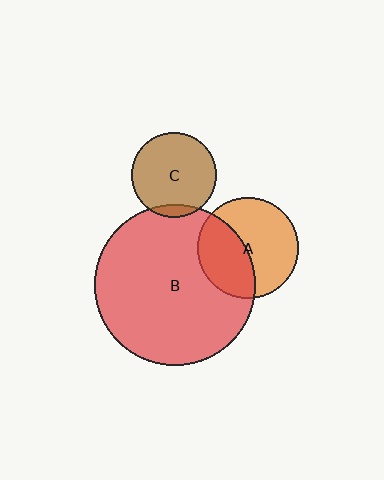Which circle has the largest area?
Circle B (red).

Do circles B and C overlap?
Yes.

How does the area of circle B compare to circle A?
Approximately 2.5 times.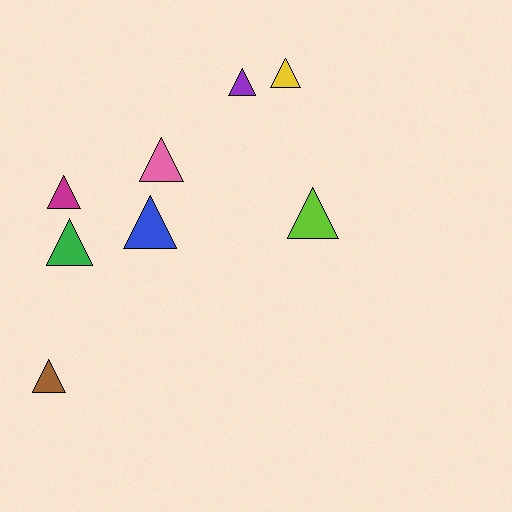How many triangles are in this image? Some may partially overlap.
There are 8 triangles.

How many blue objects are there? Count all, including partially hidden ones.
There is 1 blue object.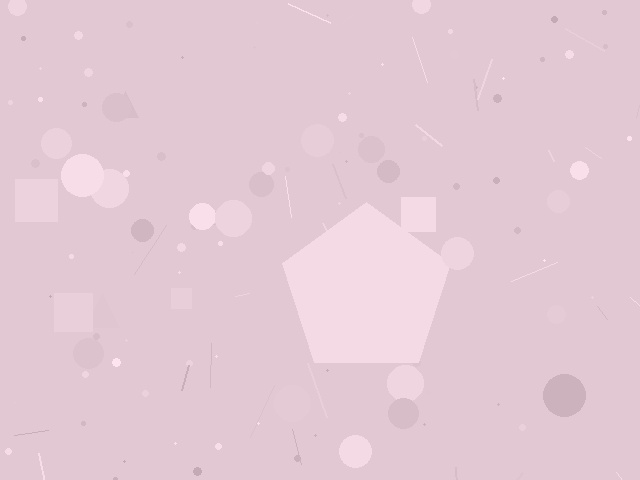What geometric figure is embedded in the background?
A pentagon is embedded in the background.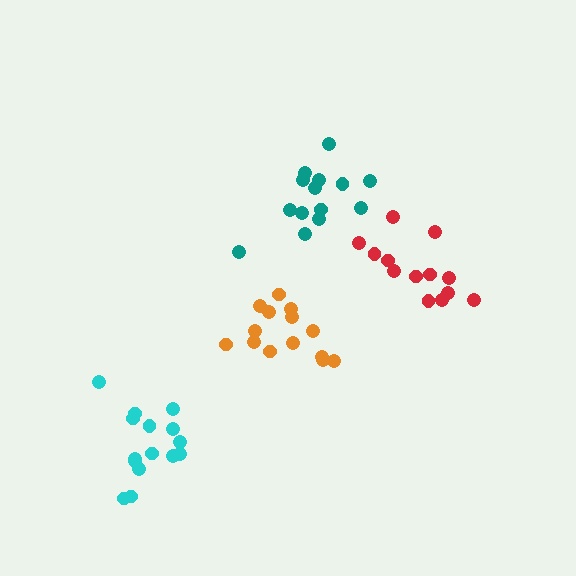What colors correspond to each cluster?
The clusters are colored: orange, red, cyan, teal.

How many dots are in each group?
Group 1: 14 dots, Group 2: 13 dots, Group 3: 15 dots, Group 4: 14 dots (56 total).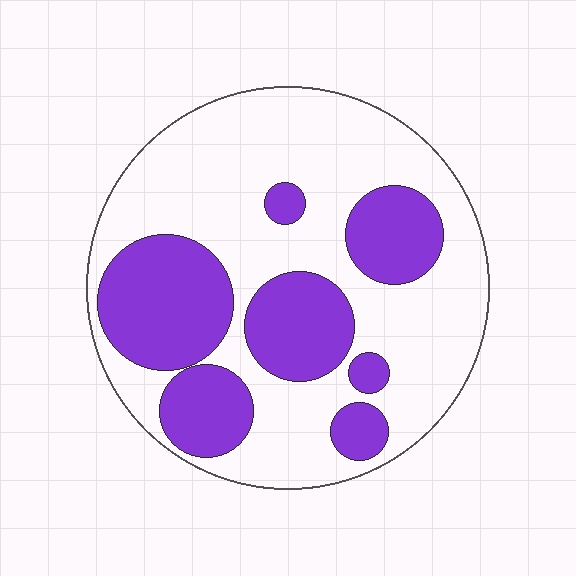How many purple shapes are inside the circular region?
7.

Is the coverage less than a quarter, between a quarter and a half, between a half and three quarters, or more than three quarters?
Between a quarter and a half.